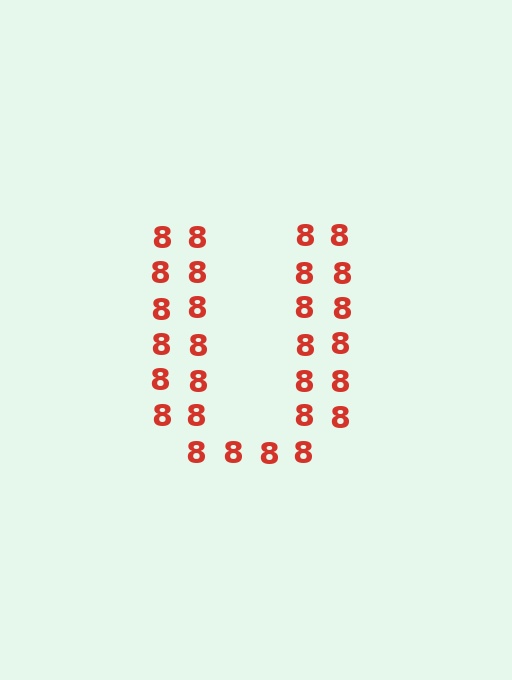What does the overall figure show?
The overall figure shows the letter U.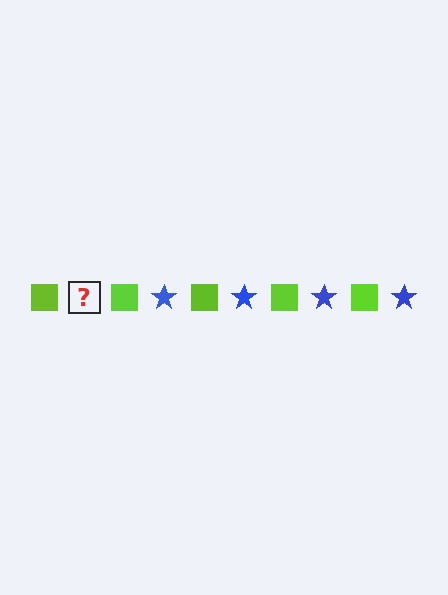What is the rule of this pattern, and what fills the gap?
The rule is that the pattern alternates between lime square and blue star. The gap should be filled with a blue star.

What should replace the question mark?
The question mark should be replaced with a blue star.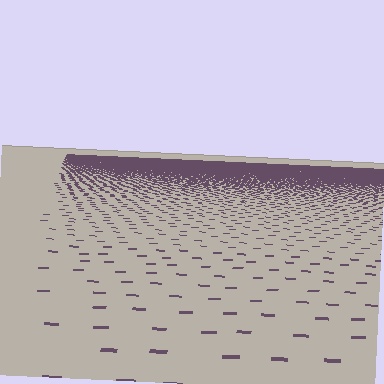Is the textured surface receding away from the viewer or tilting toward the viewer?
The surface is receding away from the viewer. Texture elements get smaller and denser toward the top.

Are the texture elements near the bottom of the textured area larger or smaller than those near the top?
Larger. Near the bottom, elements are closer to the viewer and appear at a bigger on-screen size.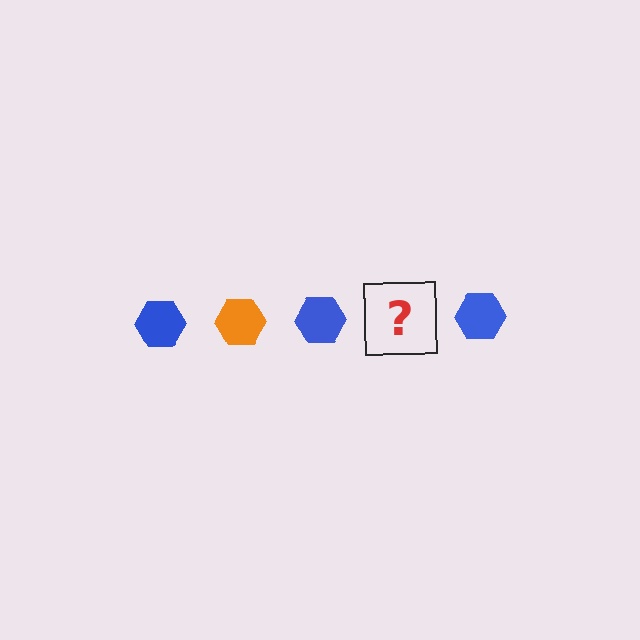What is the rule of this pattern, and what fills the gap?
The rule is that the pattern cycles through blue, orange hexagons. The gap should be filled with an orange hexagon.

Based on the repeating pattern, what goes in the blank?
The blank should be an orange hexagon.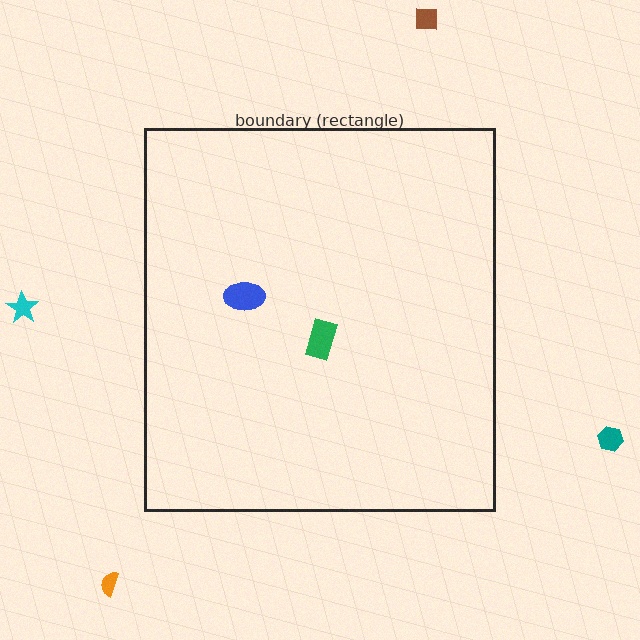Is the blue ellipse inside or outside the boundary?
Inside.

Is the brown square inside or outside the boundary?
Outside.